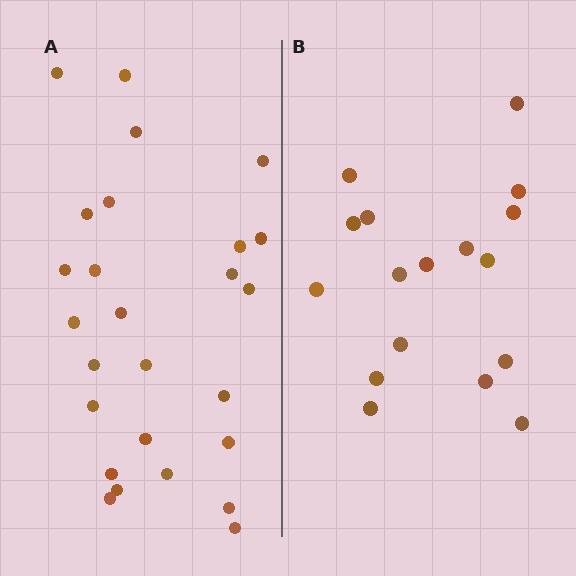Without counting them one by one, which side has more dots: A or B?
Region A (the left region) has more dots.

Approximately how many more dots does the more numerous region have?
Region A has roughly 8 or so more dots than region B.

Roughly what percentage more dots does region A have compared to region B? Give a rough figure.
About 55% more.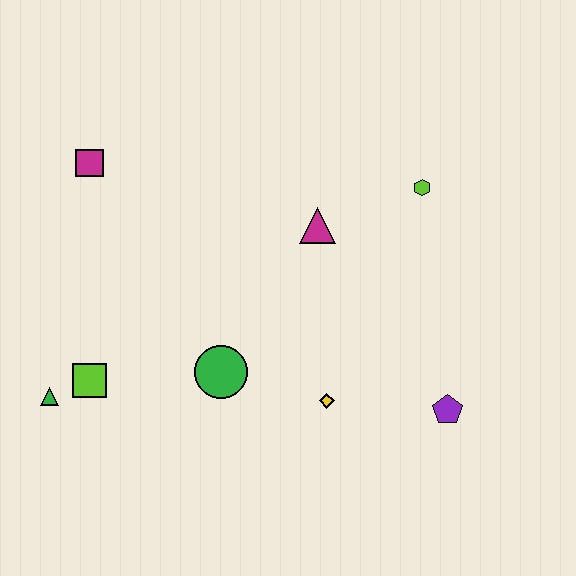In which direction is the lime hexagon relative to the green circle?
The lime hexagon is to the right of the green circle.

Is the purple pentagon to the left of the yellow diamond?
No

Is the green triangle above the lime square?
No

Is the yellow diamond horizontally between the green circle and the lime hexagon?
Yes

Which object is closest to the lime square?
The green triangle is closest to the lime square.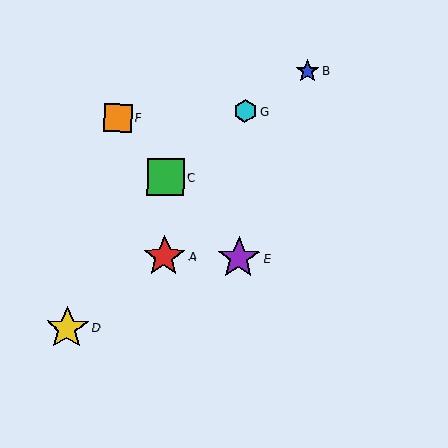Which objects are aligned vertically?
Objects A, C are aligned vertically.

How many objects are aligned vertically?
2 objects (A, C) are aligned vertically.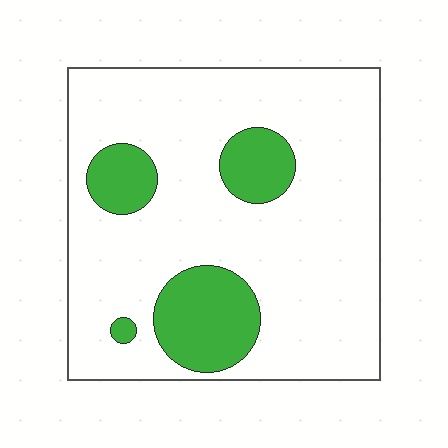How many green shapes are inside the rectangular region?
4.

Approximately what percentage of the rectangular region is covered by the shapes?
Approximately 20%.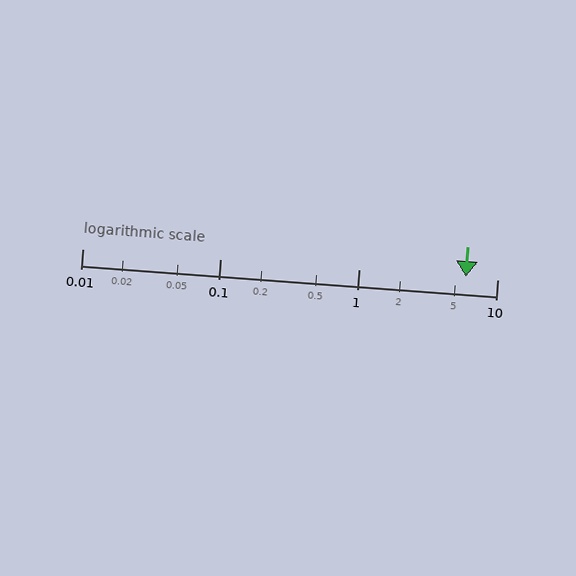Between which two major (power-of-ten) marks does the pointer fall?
The pointer is between 1 and 10.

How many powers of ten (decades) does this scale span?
The scale spans 3 decades, from 0.01 to 10.